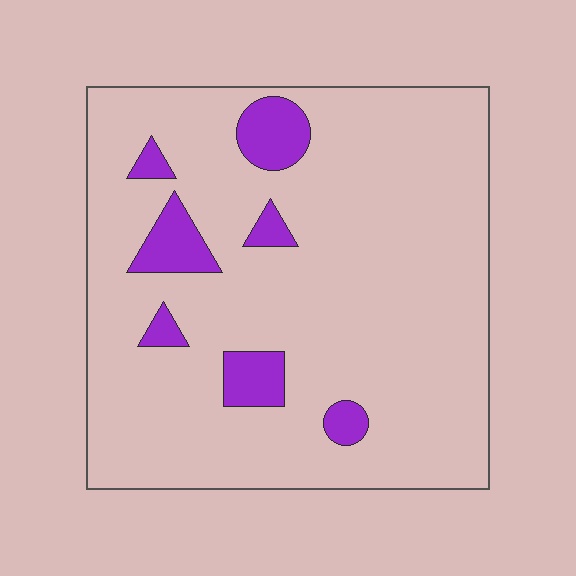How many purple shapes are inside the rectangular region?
7.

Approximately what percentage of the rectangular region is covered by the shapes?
Approximately 10%.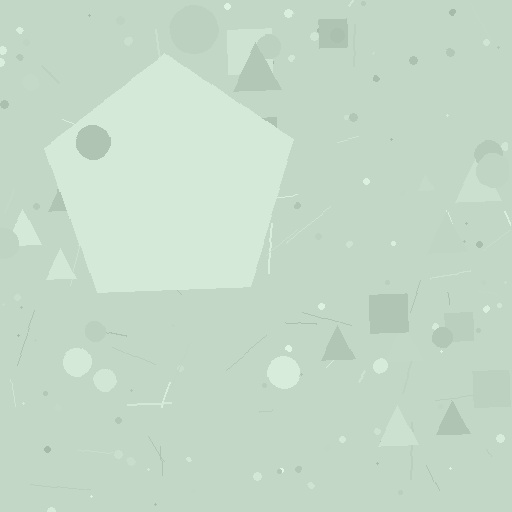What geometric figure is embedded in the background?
A pentagon is embedded in the background.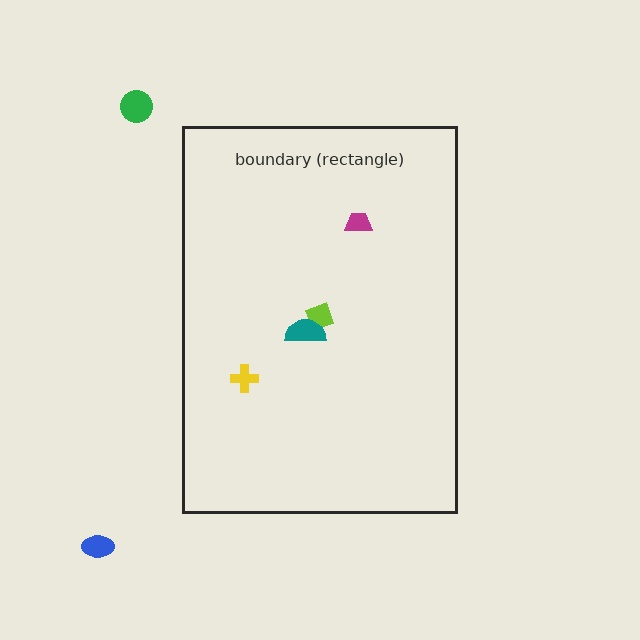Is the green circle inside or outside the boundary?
Outside.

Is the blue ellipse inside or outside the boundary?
Outside.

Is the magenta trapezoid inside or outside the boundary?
Inside.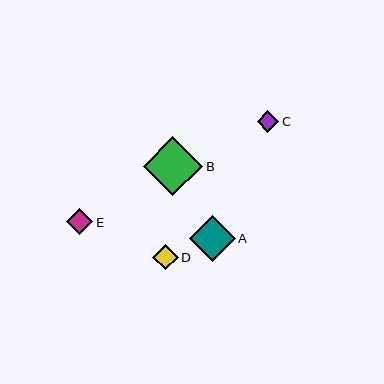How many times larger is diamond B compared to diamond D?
Diamond B is approximately 2.3 times the size of diamond D.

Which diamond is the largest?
Diamond B is the largest with a size of approximately 59 pixels.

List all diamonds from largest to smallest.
From largest to smallest: B, A, E, D, C.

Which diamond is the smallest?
Diamond C is the smallest with a size of approximately 22 pixels.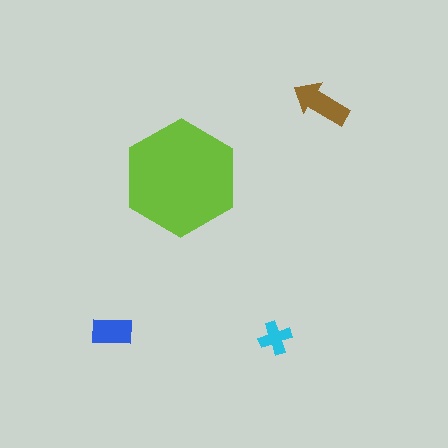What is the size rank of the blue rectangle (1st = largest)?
3rd.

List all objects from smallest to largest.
The cyan cross, the blue rectangle, the brown arrow, the lime hexagon.